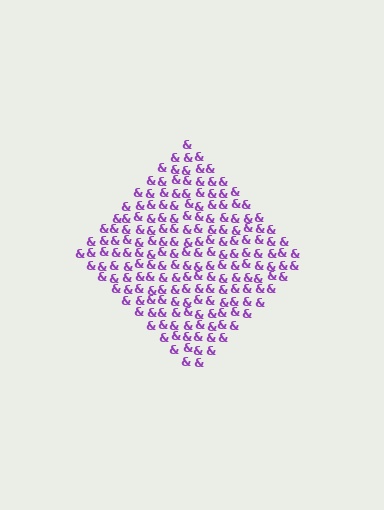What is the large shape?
The large shape is a diamond.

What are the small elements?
The small elements are ampersands.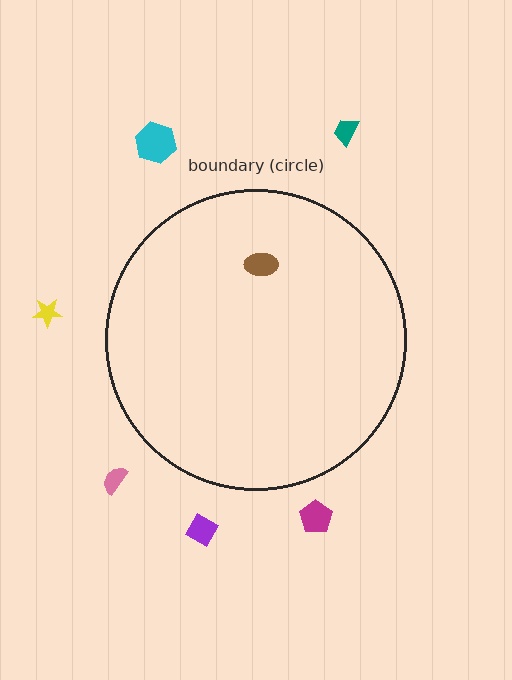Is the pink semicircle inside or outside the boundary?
Outside.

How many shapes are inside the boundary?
1 inside, 6 outside.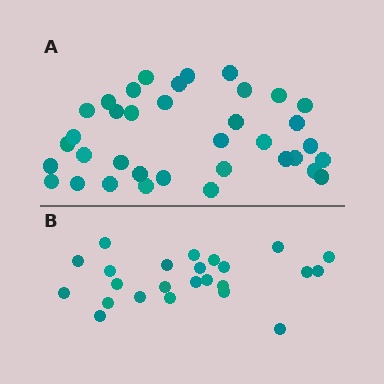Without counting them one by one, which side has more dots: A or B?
Region A (the top region) has more dots.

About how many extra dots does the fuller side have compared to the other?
Region A has roughly 12 or so more dots than region B.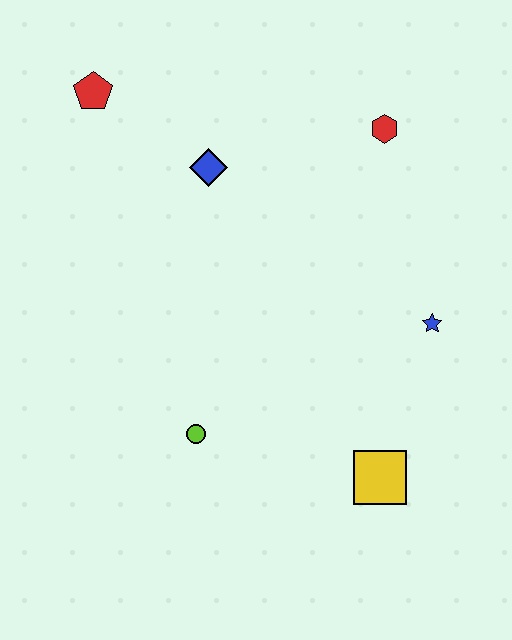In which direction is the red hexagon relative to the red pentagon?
The red hexagon is to the right of the red pentagon.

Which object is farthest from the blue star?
The red pentagon is farthest from the blue star.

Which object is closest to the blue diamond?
The red pentagon is closest to the blue diamond.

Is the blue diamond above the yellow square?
Yes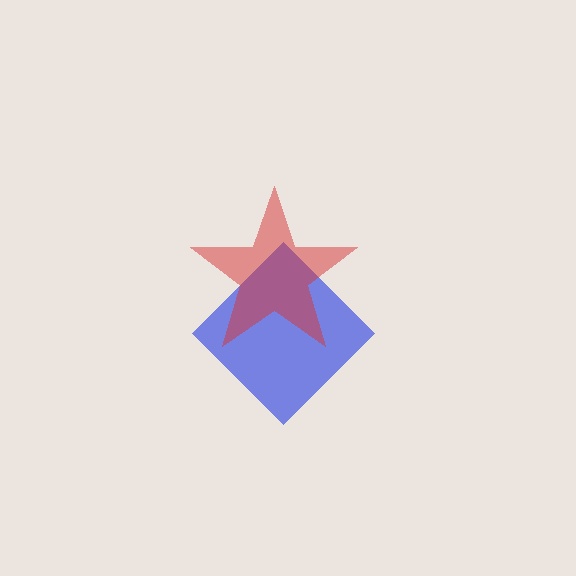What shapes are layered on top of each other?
The layered shapes are: a blue diamond, a red star.